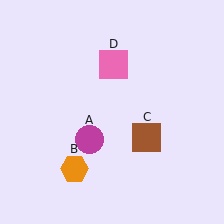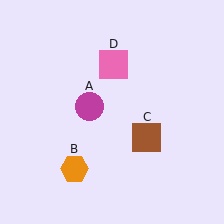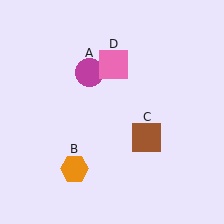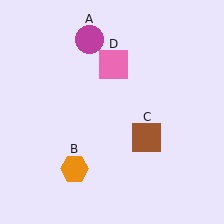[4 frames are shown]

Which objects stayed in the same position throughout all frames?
Orange hexagon (object B) and brown square (object C) and pink square (object D) remained stationary.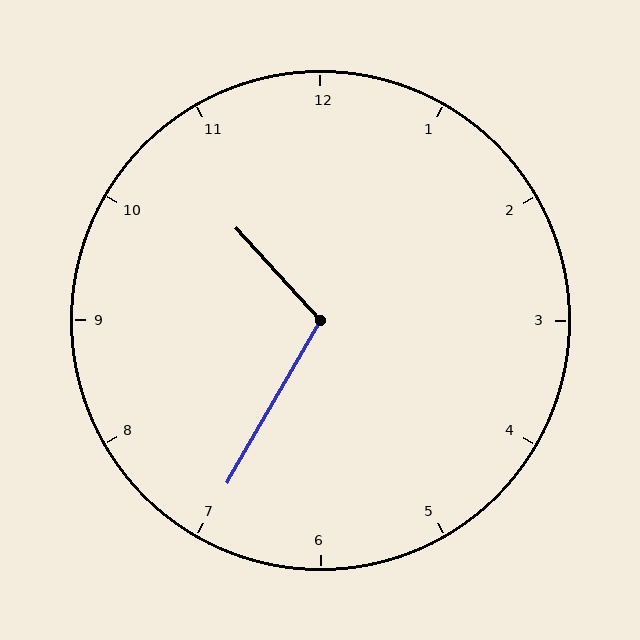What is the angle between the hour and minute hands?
Approximately 108 degrees.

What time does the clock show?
10:35.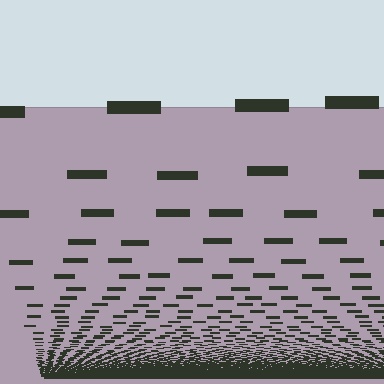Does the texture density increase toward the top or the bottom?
Density increases toward the bottom.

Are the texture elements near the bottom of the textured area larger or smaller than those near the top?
Smaller. The gradient is inverted — elements near the bottom are smaller and denser.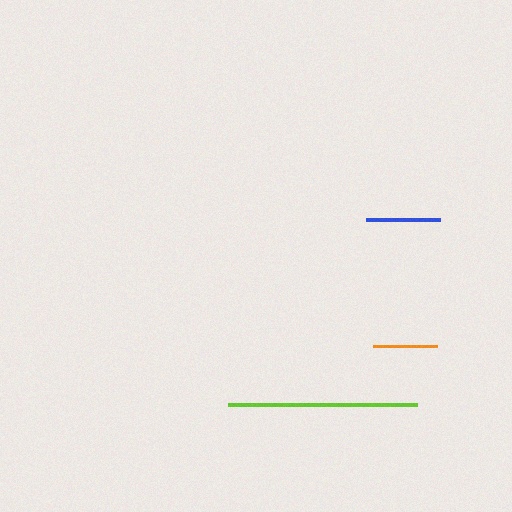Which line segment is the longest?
The lime line is the longest at approximately 189 pixels.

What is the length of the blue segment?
The blue segment is approximately 73 pixels long.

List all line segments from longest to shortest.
From longest to shortest: lime, blue, orange.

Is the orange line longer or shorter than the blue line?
The blue line is longer than the orange line.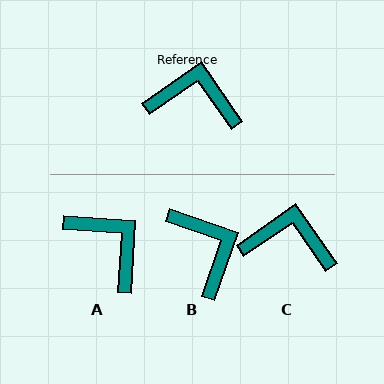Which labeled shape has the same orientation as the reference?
C.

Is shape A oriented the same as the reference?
No, it is off by about 38 degrees.